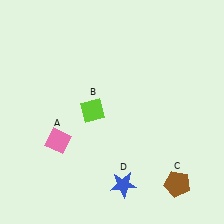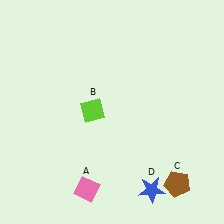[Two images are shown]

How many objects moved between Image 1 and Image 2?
2 objects moved between the two images.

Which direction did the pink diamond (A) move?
The pink diamond (A) moved down.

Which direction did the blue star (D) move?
The blue star (D) moved right.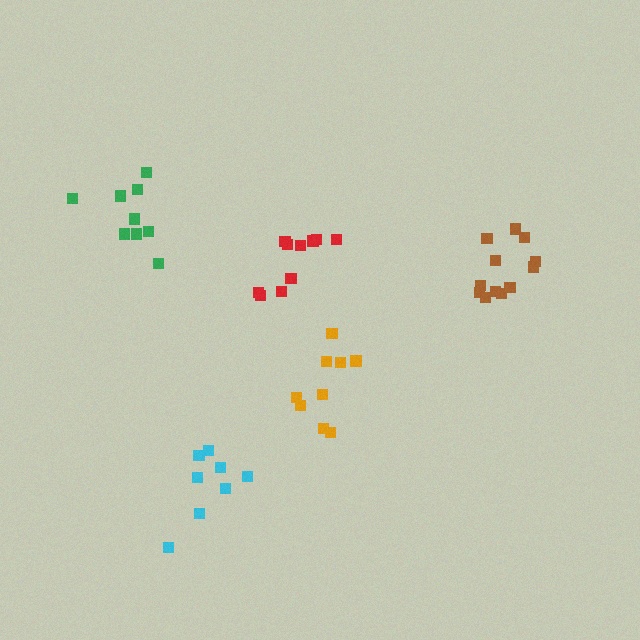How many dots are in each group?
Group 1: 10 dots, Group 2: 8 dots, Group 3: 12 dots, Group 4: 9 dots, Group 5: 9 dots (48 total).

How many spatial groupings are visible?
There are 5 spatial groupings.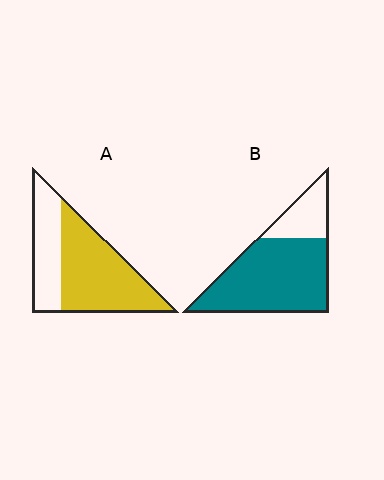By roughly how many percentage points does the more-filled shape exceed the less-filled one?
By roughly 10 percentage points (B over A).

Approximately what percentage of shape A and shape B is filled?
A is approximately 65% and B is approximately 75%.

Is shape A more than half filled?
Yes.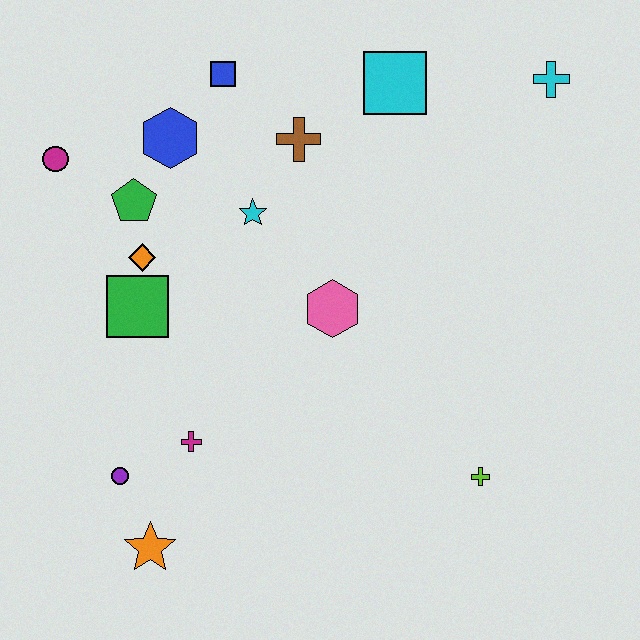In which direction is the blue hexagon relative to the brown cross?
The blue hexagon is to the left of the brown cross.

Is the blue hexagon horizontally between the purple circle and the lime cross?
Yes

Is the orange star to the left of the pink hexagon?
Yes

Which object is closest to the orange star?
The purple circle is closest to the orange star.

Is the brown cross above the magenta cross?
Yes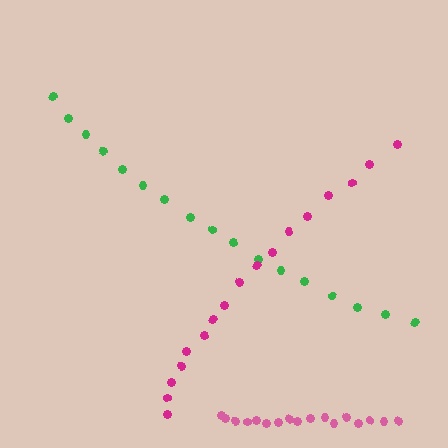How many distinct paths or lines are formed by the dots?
There are 3 distinct paths.